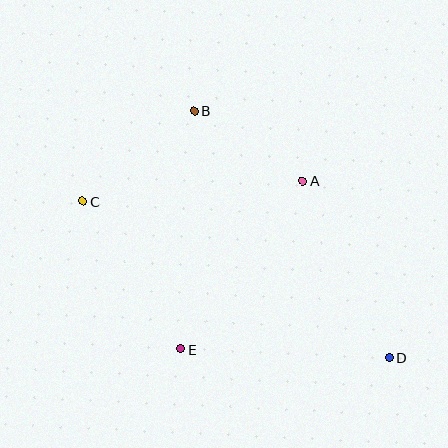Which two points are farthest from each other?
Points C and D are farthest from each other.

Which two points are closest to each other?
Points A and B are closest to each other.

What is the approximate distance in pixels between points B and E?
The distance between B and E is approximately 239 pixels.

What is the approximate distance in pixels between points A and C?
The distance between A and C is approximately 221 pixels.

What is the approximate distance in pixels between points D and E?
The distance between D and E is approximately 208 pixels.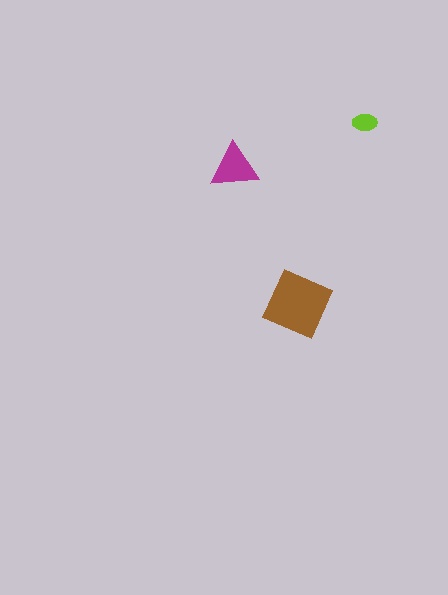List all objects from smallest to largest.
The lime ellipse, the magenta triangle, the brown diamond.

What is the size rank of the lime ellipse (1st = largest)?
3rd.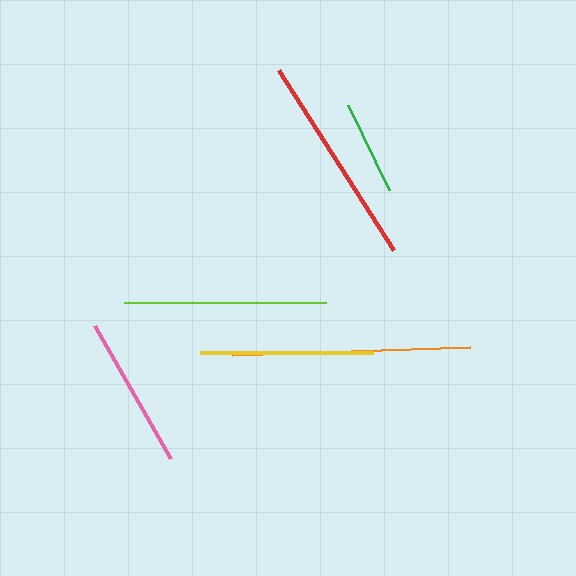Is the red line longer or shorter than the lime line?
The red line is longer than the lime line.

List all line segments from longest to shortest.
From longest to shortest: orange, red, lime, yellow, pink, green.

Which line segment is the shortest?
The green line is the shortest at approximately 94 pixels.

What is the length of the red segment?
The red segment is approximately 213 pixels long.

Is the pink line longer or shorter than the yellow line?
The yellow line is longer than the pink line.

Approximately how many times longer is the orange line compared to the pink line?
The orange line is approximately 1.6 times the length of the pink line.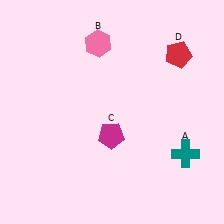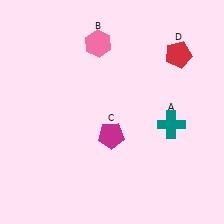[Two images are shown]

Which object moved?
The teal cross (A) moved up.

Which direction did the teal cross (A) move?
The teal cross (A) moved up.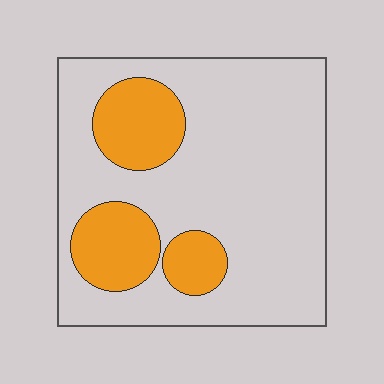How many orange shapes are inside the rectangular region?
3.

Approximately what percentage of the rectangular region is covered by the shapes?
Approximately 25%.